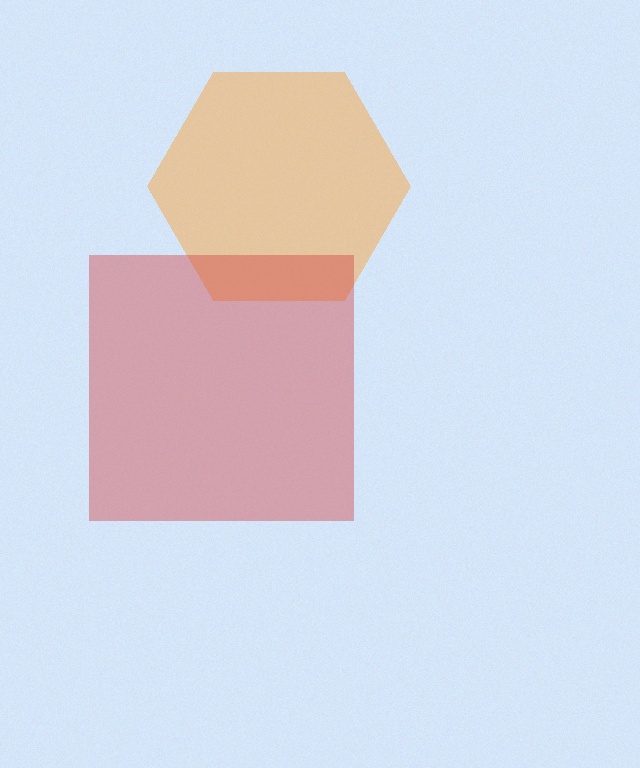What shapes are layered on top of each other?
The layered shapes are: an orange hexagon, a red square.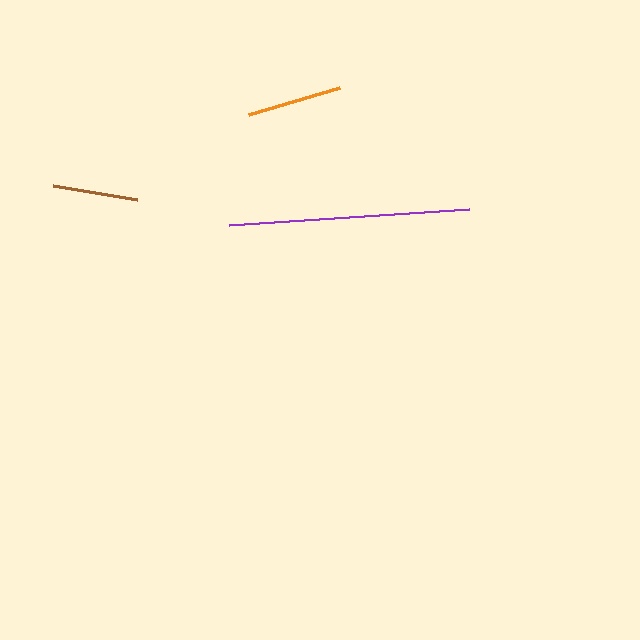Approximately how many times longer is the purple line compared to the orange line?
The purple line is approximately 2.5 times the length of the orange line.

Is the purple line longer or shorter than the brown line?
The purple line is longer than the brown line.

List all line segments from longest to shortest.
From longest to shortest: purple, orange, brown.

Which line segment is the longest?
The purple line is the longest at approximately 241 pixels.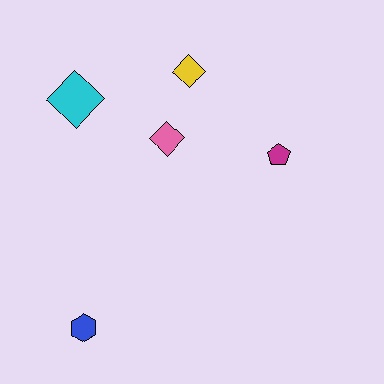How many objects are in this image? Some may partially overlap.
There are 5 objects.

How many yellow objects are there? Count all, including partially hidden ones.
There is 1 yellow object.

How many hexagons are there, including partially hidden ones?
There is 1 hexagon.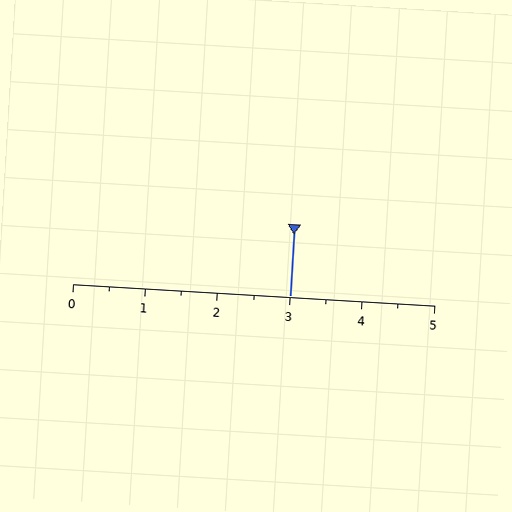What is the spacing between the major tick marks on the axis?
The major ticks are spaced 1 apart.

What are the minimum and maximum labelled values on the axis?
The axis runs from 0 to 5.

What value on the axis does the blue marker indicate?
The marker indicates approximately 3.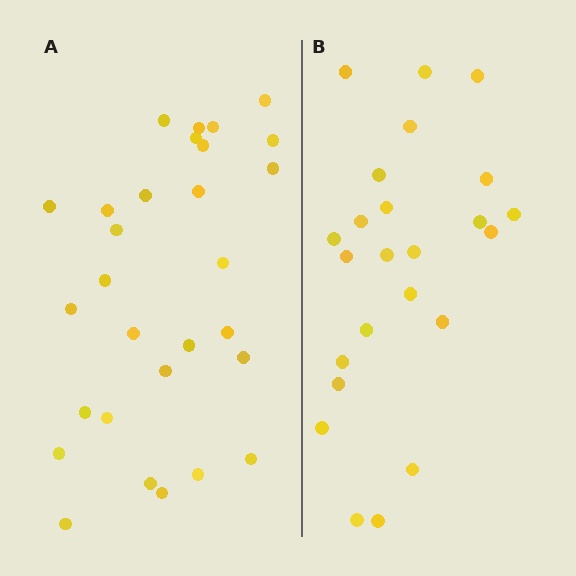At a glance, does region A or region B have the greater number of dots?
Region A (the left region) has more dots.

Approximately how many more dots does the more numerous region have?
Region A has about 5 more dots than region B.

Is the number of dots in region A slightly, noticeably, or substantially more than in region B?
Region A has only slightly more — the two regions are fairly close. The ratio is roughly 1.2 to 1.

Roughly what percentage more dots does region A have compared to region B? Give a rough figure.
About 20% more.